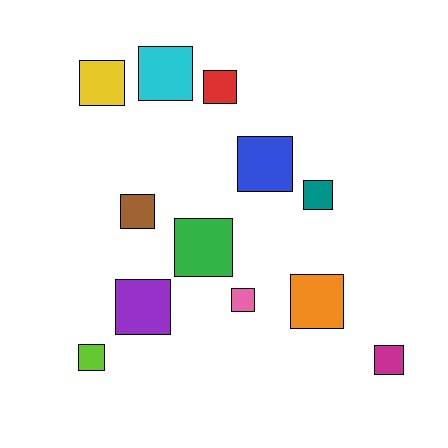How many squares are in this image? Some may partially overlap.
There are 12 squares.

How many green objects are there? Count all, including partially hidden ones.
There is 1 green object.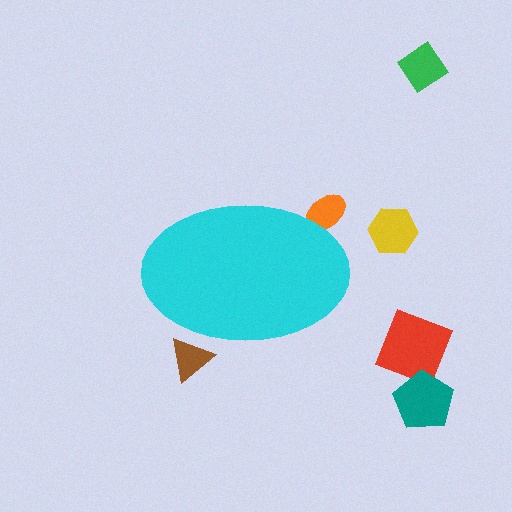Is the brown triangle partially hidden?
Yes, the brown triangle is partially hidden behind the cyan ellipse.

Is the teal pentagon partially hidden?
No, the teal pentagon is fully visible.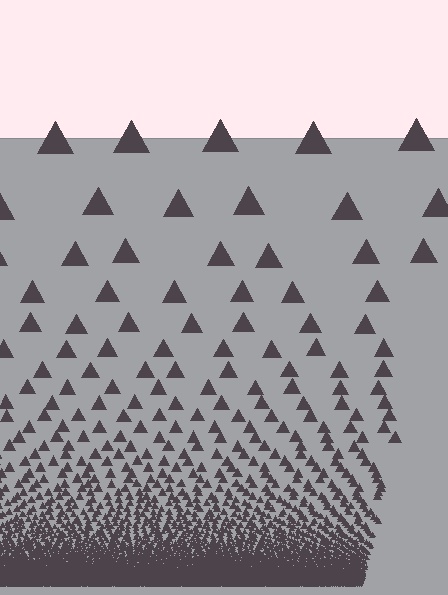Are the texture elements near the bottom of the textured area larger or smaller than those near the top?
Smaller. The gradient is inverted — elements near the bottom are smaller and denser.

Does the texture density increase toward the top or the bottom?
Density increases toward the bottom.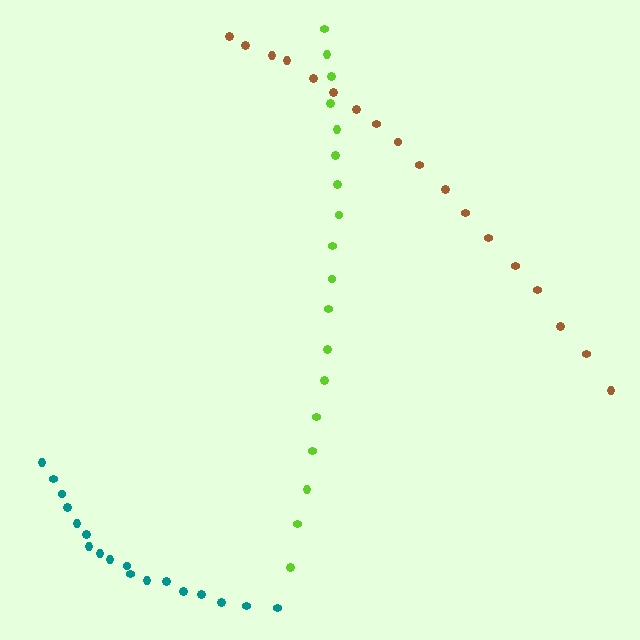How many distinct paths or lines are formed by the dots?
There are 3 distinct paths.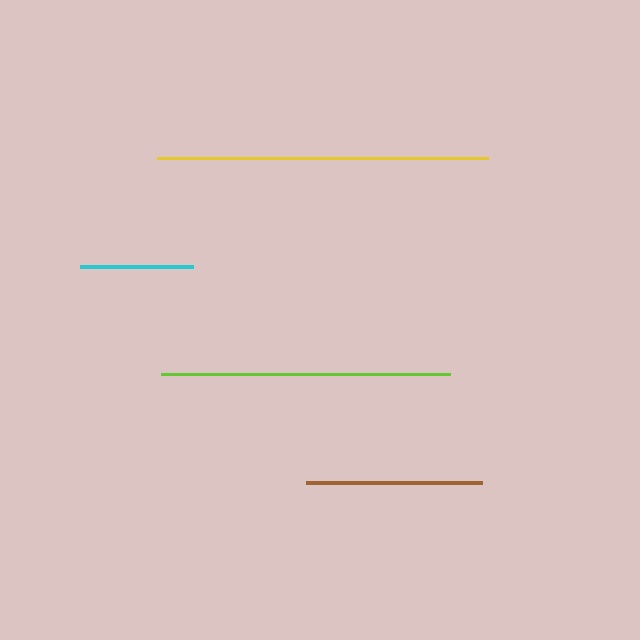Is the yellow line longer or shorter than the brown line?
The yellow line is longer than the brown line.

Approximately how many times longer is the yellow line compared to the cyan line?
The yellow line is approximately 2.9 times the length of the cyan line.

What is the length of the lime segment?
The lime segment is approximately 289 pixels long.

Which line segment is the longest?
The yellow line is the longest at approximately 332 pixels.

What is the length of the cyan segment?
The cyan segment is approximately 113 pixels long.